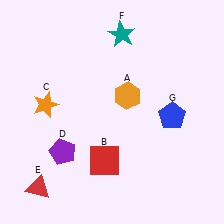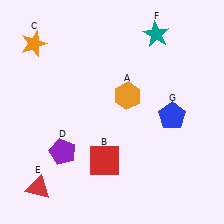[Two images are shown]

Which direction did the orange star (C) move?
The orange star (C) moved up.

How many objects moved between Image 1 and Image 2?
2 objects moved between the two images.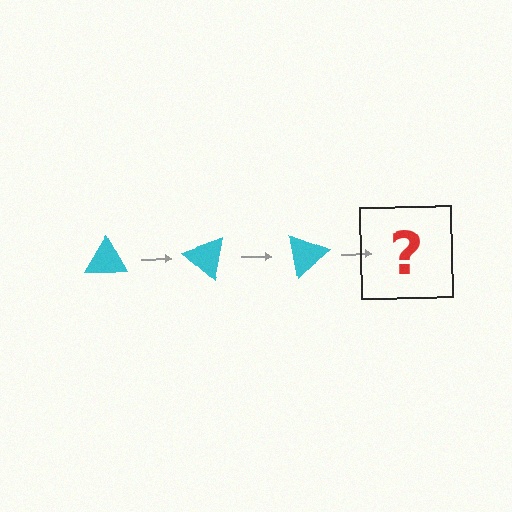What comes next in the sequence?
The next element should be a cyan triangle rotated 120 degrees.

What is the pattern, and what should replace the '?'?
The pattern is that the triangle rotates 40 degrees each step. The '?' should be a cyan triangle rotated 120 degrees.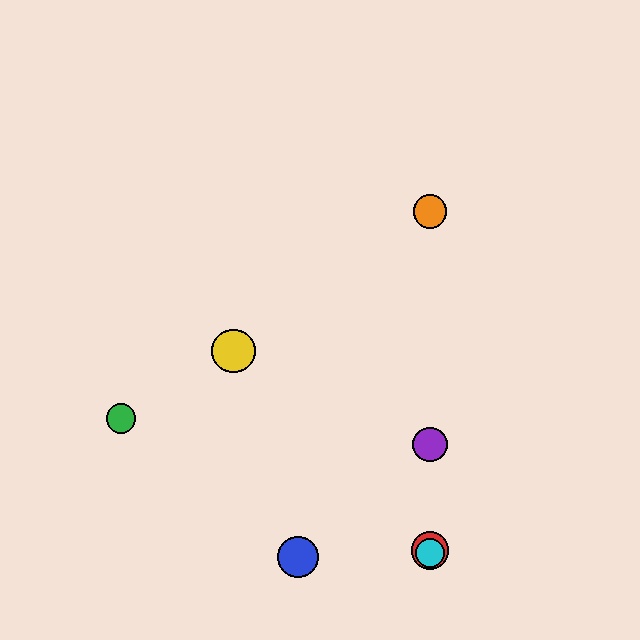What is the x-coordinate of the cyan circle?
The cyan circle is at x≈430.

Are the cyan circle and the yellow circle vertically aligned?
No, the cyan circle is at x≈430 and the yellow circle is at x≈234.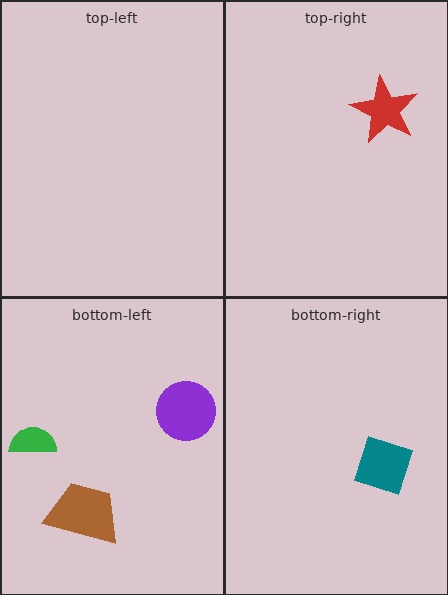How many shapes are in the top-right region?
1.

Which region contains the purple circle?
The bottom-left region.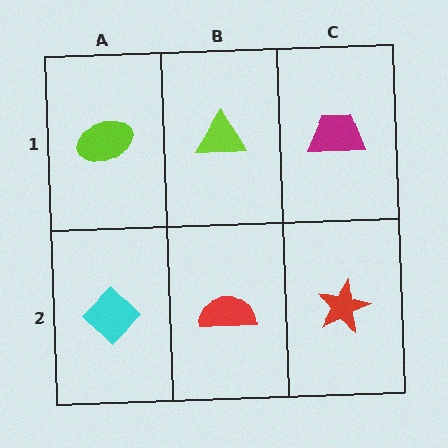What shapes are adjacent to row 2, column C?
A magenta trapezoid (row 1, column C), a red semicircle (row 2, column B).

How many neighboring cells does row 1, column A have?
2.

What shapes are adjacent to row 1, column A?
A cyan diamond (row 2, column A), a lime triangle (row 1, column B).